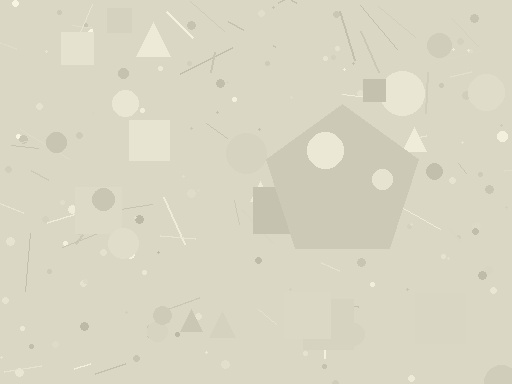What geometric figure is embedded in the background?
A pentagon is embedded in the background.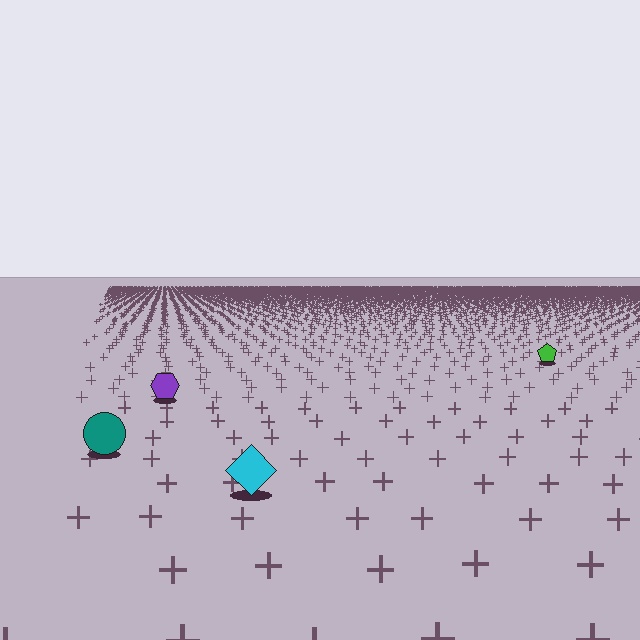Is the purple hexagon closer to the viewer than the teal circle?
No. The teal circle is closer — you can tell from the texture gradient: the ground texture is coarser near it.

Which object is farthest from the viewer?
The green pentagon is farthest from the viewer. It appears smaller and the ground texture around it is denser.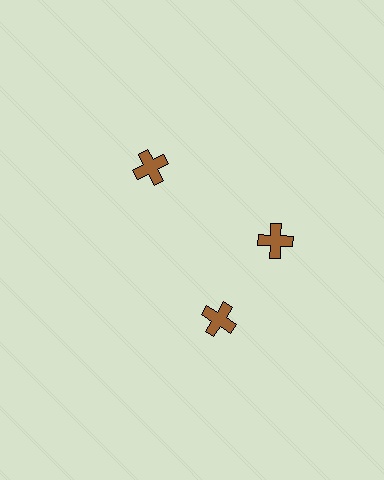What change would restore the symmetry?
The symmetry would be restored by rotating it back into even spacing with its neighbors so that all 3 crosses sit at equal angles and equal distance from the center.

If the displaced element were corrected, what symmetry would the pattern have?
It would have 3-fold rotational symmetry — the pattern would map onto itself every 120 degrees.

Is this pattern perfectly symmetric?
No. The 3 brown crosses are arranged in a ring, but one element near the 7 o'clock position is rotated out of alignment along the ring, breaking the 3-fold rotational symmetry.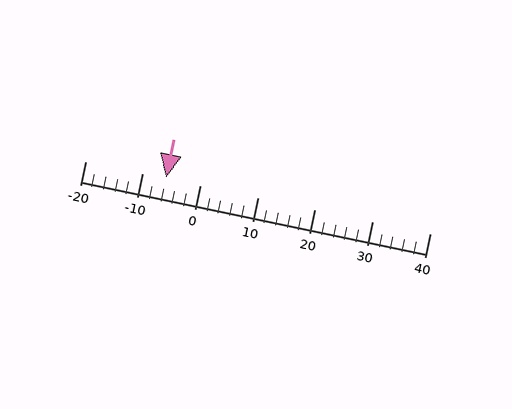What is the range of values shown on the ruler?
The ruler shows values from -20 to 40.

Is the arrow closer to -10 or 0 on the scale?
The arrow is closer to -10.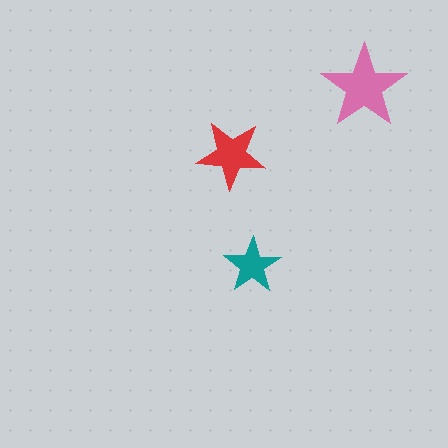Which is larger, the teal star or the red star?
The red one.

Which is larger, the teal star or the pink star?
The pink one.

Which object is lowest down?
The teal star is bottommost.